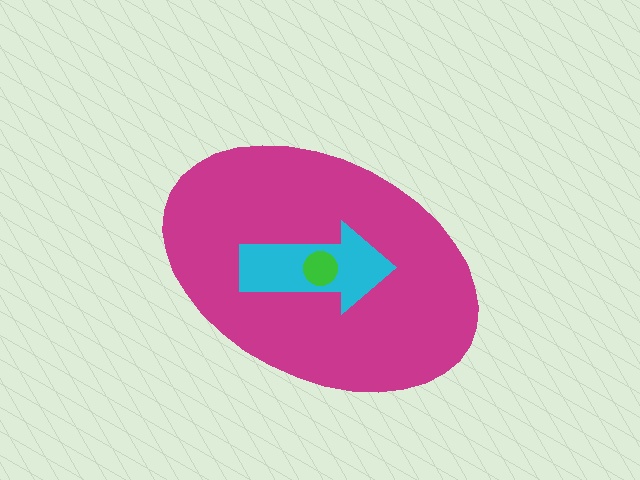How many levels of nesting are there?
3.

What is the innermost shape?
The green circle.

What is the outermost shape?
The magenta ellipse.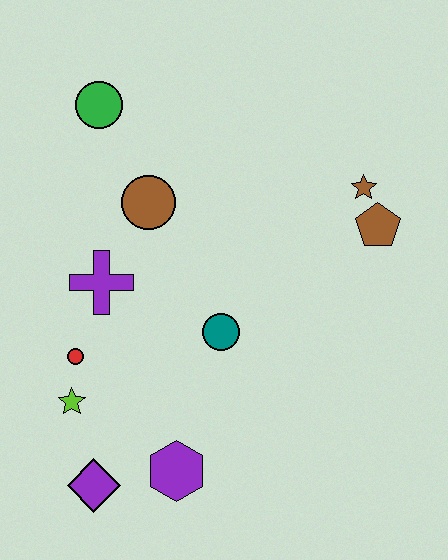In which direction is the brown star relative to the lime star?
The brown star is to the right of the lime star.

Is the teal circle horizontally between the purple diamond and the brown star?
Yes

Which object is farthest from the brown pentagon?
The purple diamond is farthest from the brown pentagon.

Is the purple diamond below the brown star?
Yes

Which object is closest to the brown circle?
The purple cross is closest to the brown circle.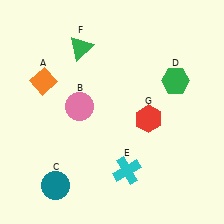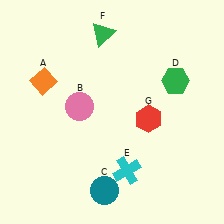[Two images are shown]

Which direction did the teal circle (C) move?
The teal circle (C) moved right.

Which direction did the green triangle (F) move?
The green triangle (F) moved right.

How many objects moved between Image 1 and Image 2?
2 objects moved between the two images.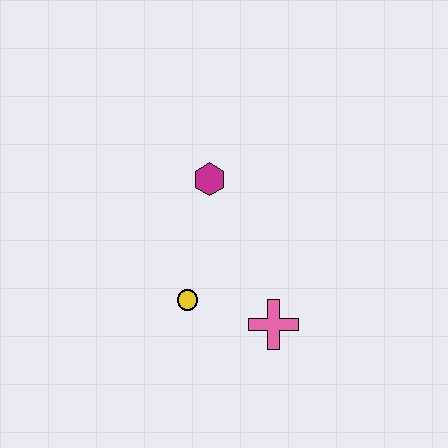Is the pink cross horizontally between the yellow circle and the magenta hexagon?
No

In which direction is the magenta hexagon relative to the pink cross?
The magenta hexagon is above the pink cross.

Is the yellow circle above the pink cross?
Yes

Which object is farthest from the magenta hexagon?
The pink cross is farthest from the magenta hexagon.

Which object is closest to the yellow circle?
The pink cross is closest to the yellow circle.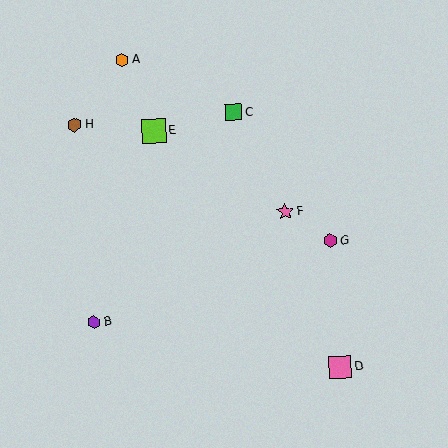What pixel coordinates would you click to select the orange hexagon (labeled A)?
Click at (122, 60) to select the orange hexagon A.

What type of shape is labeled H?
Shape H is a brown hexagon.